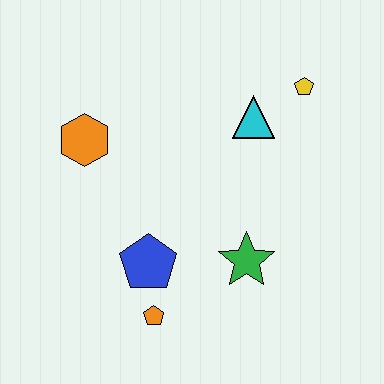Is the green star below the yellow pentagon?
Yes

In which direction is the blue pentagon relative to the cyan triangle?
The blue pentagon is below the cyan triangle.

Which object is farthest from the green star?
The orange hexagon is farthest from the green star.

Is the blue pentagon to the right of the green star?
No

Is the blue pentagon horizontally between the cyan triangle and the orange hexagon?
Yes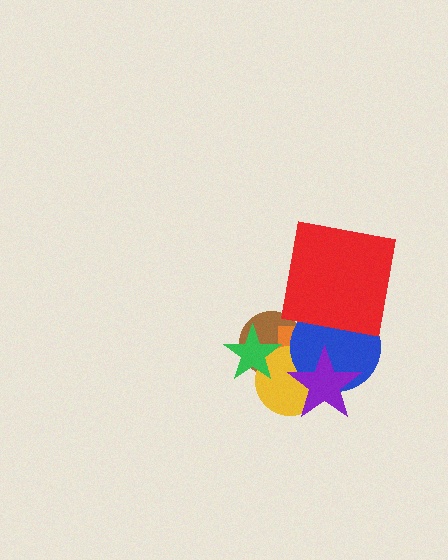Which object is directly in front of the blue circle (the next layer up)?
The red square is directly in front of the blue circle.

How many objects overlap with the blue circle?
5 objects overlap with the blue circle.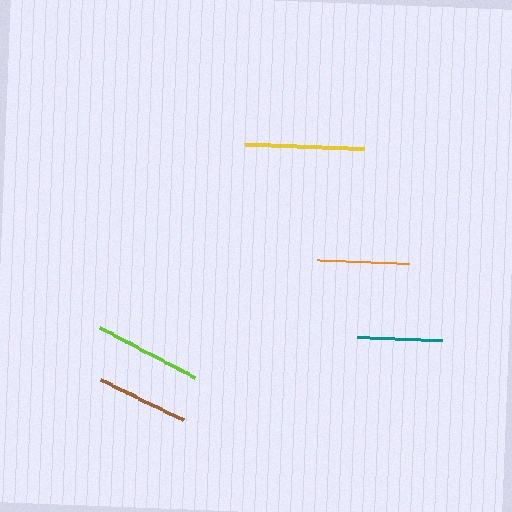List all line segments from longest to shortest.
From longest to shortest: yellow, lime, orange, brown, teal.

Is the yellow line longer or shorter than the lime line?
The yellow line is longer than the lime line.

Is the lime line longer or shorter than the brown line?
The lime line is longer than the brown line.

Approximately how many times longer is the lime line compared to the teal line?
The lime line is approximately 1.2 times the length of the teal line.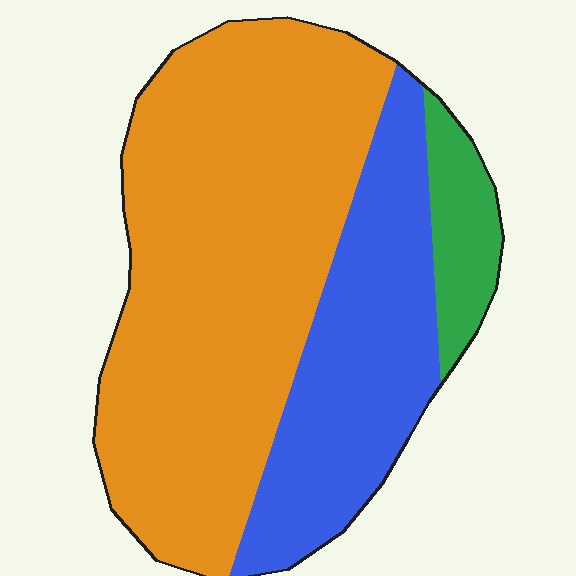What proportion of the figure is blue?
Blue covers 29% of the figure.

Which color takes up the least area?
Green, at roughly 10%.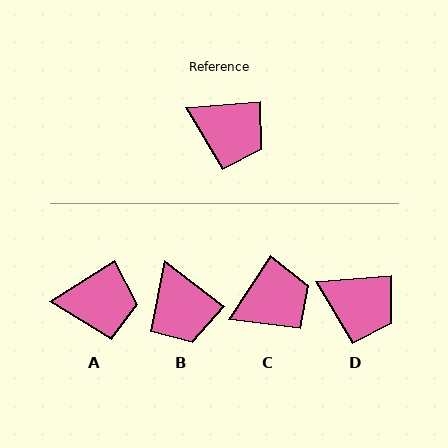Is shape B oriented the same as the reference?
No, it is off by about 42 degrees.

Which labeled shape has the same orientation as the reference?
D.